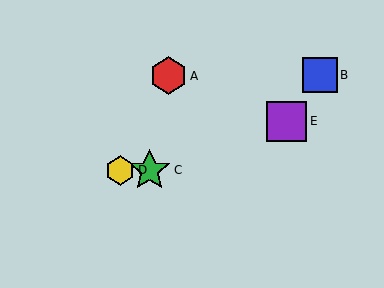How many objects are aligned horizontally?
2 objects (C, D) are aligned horizontally.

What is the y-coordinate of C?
Object C is at y≈170.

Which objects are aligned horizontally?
Objects C, D are aligned horizontally.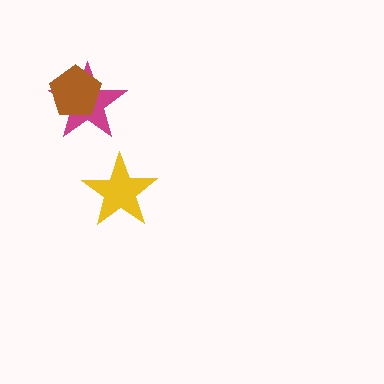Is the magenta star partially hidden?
Yes, it is partially covered by another shape.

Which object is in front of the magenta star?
The brown pentagon is in front of the magenta star.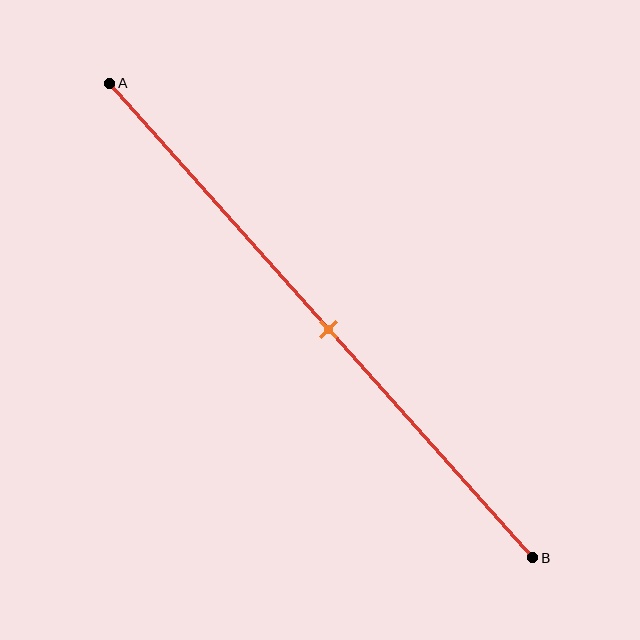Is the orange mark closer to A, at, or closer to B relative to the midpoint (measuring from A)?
The orange mark is approximately at the midpoint of segment AB.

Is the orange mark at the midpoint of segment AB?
Yes, the mark is approximately at the midpoint.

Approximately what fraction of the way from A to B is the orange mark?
The orange mark is approximately 50% of the way from A to B.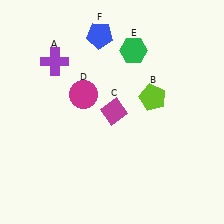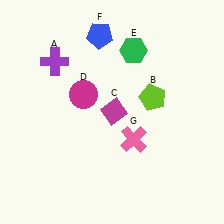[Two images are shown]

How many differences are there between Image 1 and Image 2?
There is 1 difference between the two images.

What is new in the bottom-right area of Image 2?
A pink cross (G) was added in the bottom-right area of Image 2.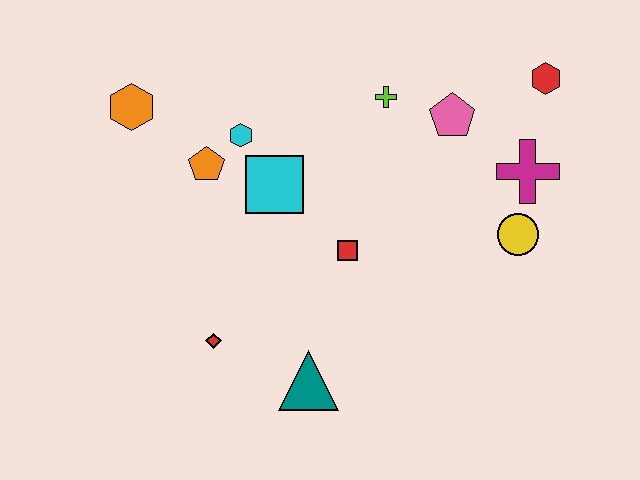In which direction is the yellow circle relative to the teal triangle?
The yellow circle is to the right of the teal triangle.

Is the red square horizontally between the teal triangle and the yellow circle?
Yes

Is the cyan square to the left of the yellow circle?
Yes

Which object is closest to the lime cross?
The pink pentagon is closest to the lime cross.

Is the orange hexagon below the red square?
No